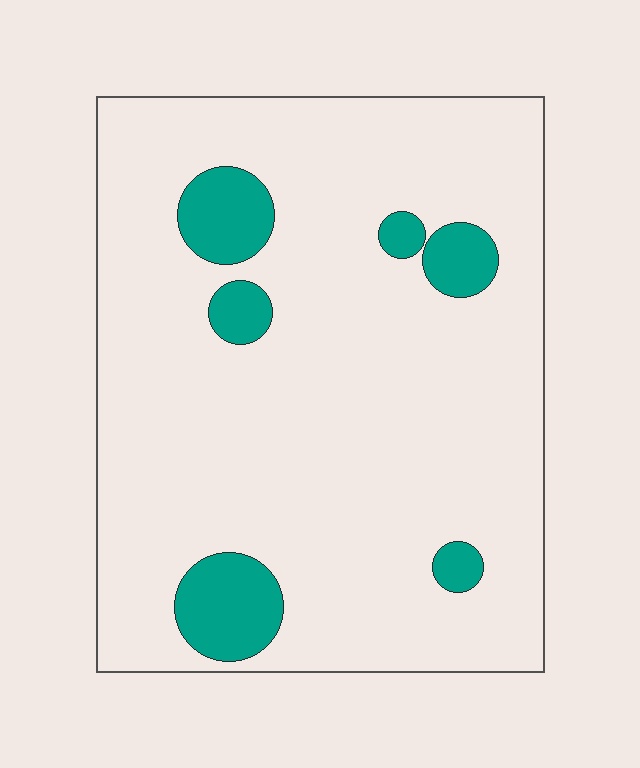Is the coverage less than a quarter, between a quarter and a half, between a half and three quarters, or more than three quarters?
Less than a quarter.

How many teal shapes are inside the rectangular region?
6.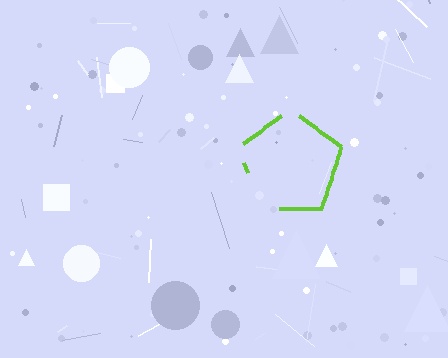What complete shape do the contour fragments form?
The contour fragments form a pentagon.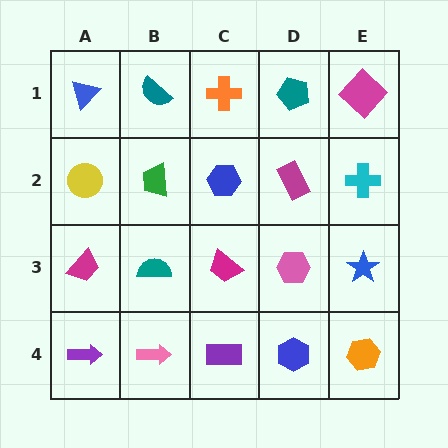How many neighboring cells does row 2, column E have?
3.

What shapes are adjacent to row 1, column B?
A green trapezoid (row 2, column B), a blue triangle (row 1, column A), an orange cross (row 1, column C).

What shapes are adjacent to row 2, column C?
An orange cross (row 1, column C), a magenta trapezoid (row 3, column C), a green trapezoid (row 2, column B), a magenta rectangle (row 2, column D).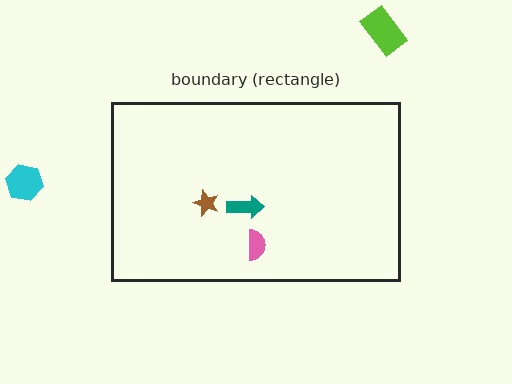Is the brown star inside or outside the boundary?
Inside.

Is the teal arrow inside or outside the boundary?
Inside.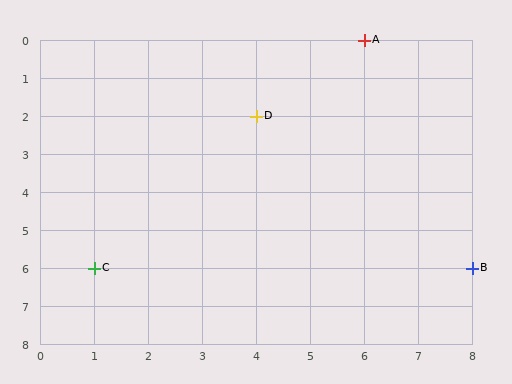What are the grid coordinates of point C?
Point C is at grid coordinates (1, 6).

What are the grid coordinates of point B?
Point B is at grid coordinates (8, 6).